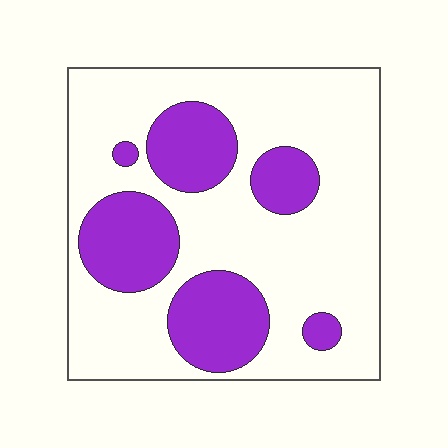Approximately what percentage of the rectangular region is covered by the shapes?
Approximately 30%.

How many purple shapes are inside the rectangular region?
6.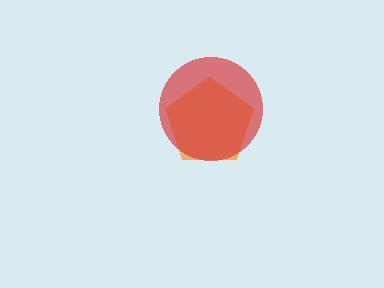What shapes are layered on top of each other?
The layered shapes are: an orange pentagon, a red circle.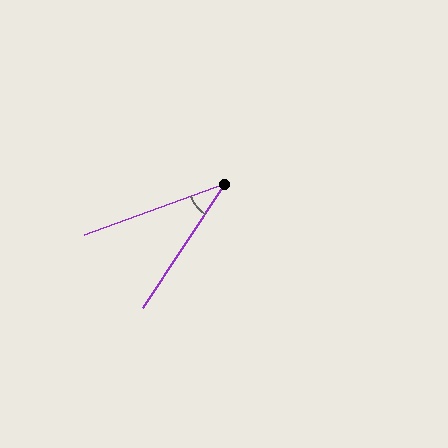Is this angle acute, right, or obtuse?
It is acute.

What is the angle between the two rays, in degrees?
Approximately 37 degrees.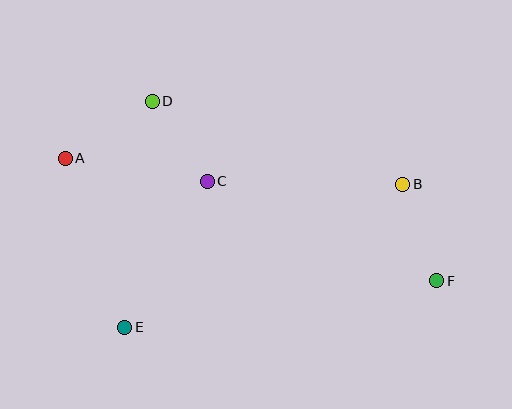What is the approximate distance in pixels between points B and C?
The distance between B and C is approximately 196 pixels.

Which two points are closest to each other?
Points C and D are closest to each other.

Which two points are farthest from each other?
Points A and F are farthest from each other.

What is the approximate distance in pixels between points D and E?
The distance between D and E is approximately 228 pixels.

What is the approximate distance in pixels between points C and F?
The distance between C and F is approximately 250 pixels.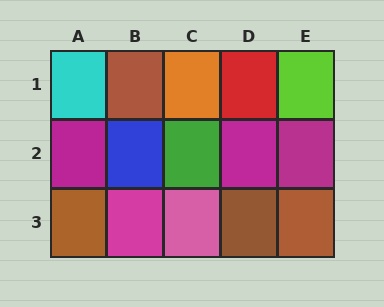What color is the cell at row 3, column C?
Pink.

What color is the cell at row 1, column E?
Lime.